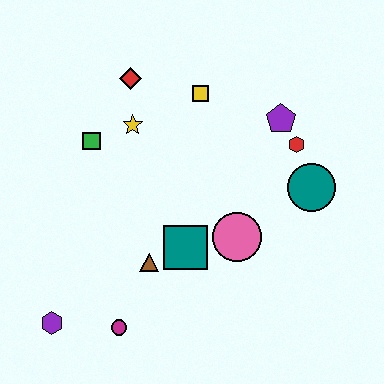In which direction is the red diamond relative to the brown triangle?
The red diamond is above the brown triangle.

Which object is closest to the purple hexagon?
The magenta circle is closest to the purple hexagon.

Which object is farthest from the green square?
The teal circle is farthest from the green square.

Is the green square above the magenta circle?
Yes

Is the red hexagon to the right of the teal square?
Yes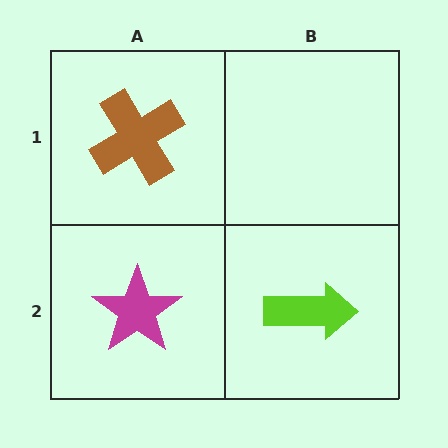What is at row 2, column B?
A lime arrow.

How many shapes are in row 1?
1 shape.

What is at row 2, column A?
A magenta star.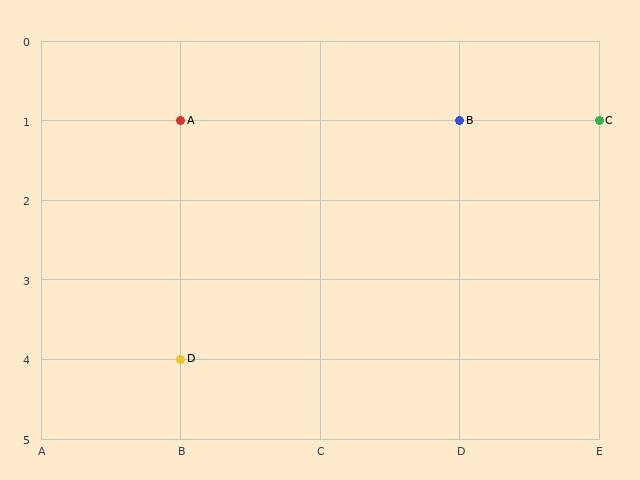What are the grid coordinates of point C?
Point C is at grid coordinates (E, 1).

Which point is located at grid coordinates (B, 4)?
Point D is at (B, 4).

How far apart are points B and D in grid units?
Points B and D are 2 columns and 3 rows apart (about 3.6 grid units diagonally).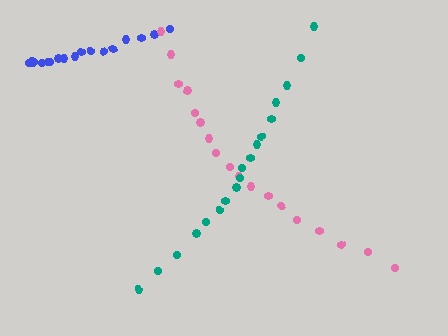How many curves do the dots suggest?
There are 3 distinct paths.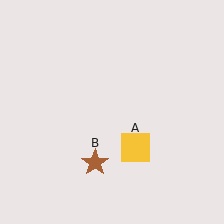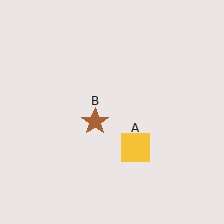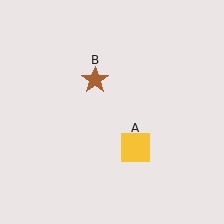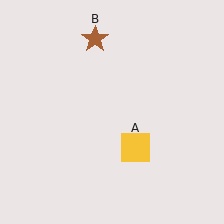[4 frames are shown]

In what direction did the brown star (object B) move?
The brown star (object B) moved up.